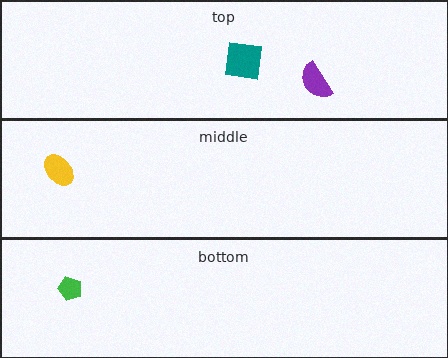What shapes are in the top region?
The teal square, the purple semicircle.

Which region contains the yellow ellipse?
The middle region.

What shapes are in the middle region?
The yellow ellipse.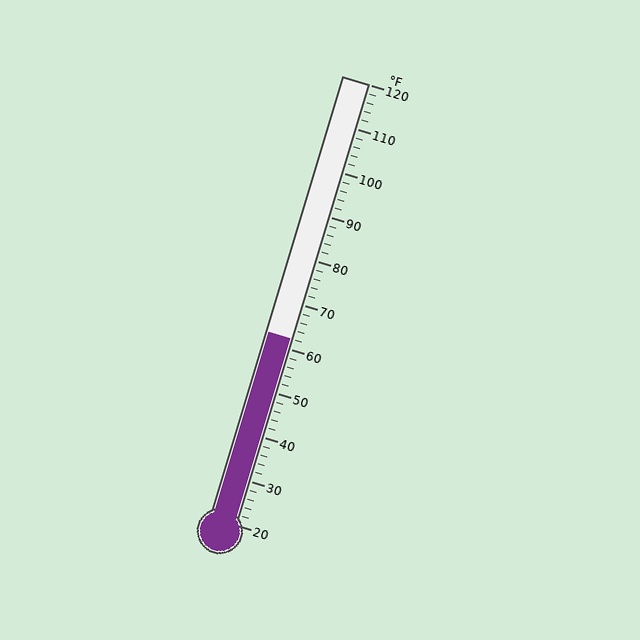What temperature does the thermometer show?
The thermometer shows approximately 62°F.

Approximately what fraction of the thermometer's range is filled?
The thermometer is filled to approximately 40% of its range.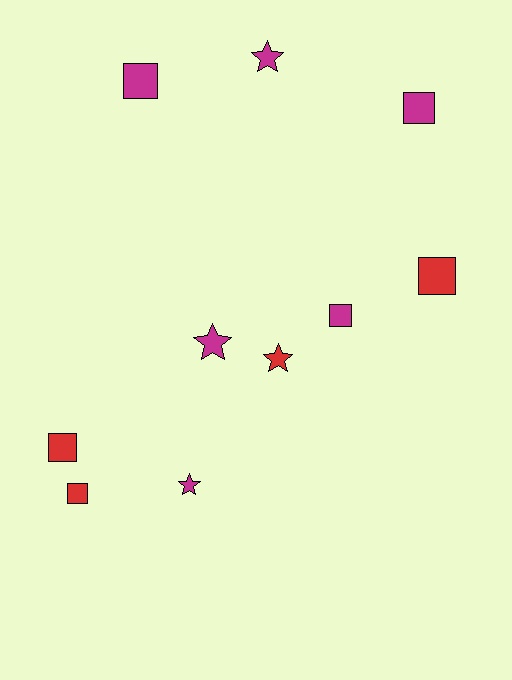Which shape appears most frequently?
Square, with 6 objects.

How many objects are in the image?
There are 10 objects.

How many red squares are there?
There are 3 red squares.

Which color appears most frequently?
Magenta, with 6 objects.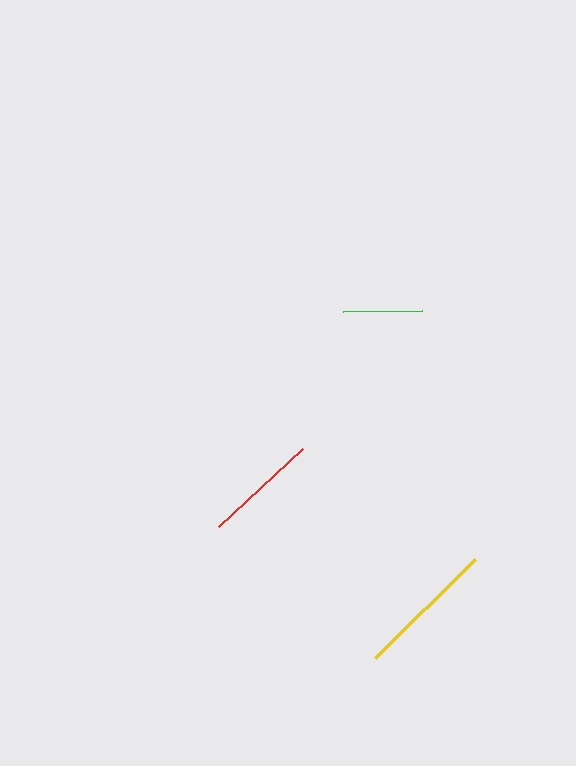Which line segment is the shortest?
The green line is the shortest at approximately 79 pixels.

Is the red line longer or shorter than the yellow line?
The yellow line is longer than the red line.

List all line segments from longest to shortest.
From longest to shortest: yellow, red, green.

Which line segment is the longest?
The yellow line is the longest at approximately 141 pixels.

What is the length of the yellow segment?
The yellow segment is approximately 141 pixels long.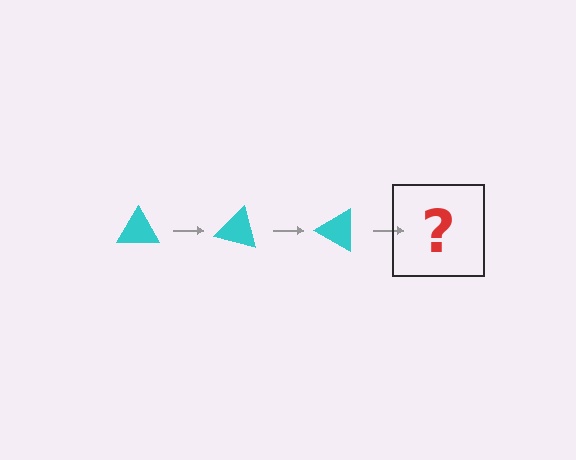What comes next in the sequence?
The next element should be a cyan triangle rotated 45 degrees.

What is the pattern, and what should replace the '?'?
The pattern is that the triangle rotates 15 degrees each step. The '?' should be a cyan triangle rotated 45 degrees.